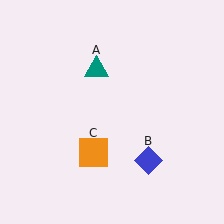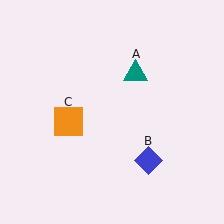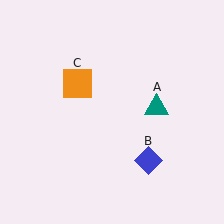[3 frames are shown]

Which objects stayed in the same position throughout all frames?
Blue diamond (object B) remained stationary.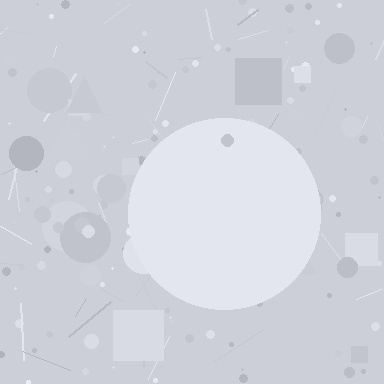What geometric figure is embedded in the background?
A circle is embedded in the background.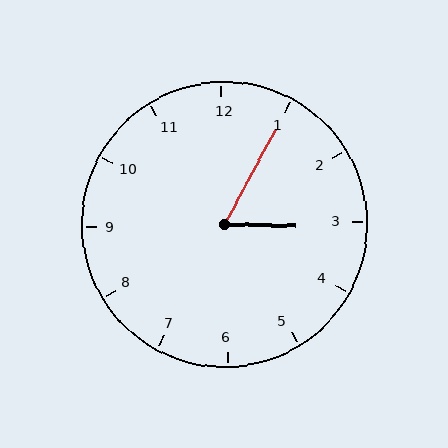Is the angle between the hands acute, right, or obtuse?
It is acute.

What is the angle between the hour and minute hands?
Approximately 62 degrees.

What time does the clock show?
3:05.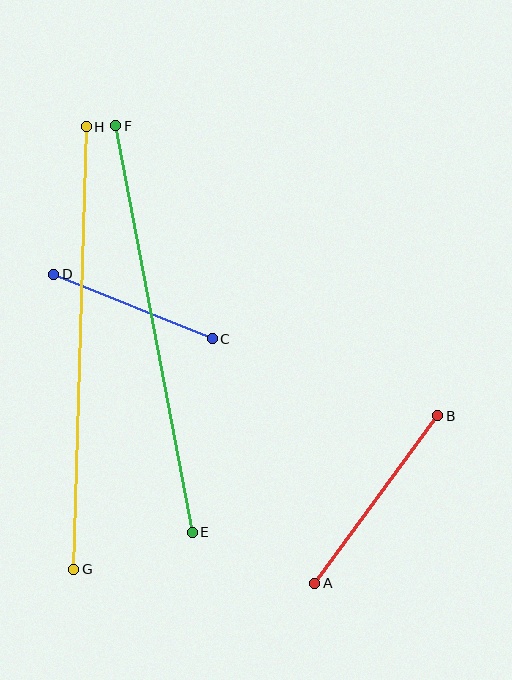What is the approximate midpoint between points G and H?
The midpoint is at approximately (80, 348) pixels.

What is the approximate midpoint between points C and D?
The midpoint is at approximately (133, 306) pixels.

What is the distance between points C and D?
The distance is approximately 171 pixels.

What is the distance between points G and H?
The distance is approximately 443 pixels.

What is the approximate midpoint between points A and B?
The midpoint is at approximately (376, 499) pixels.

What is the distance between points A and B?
The distance is approximately 208 pixels.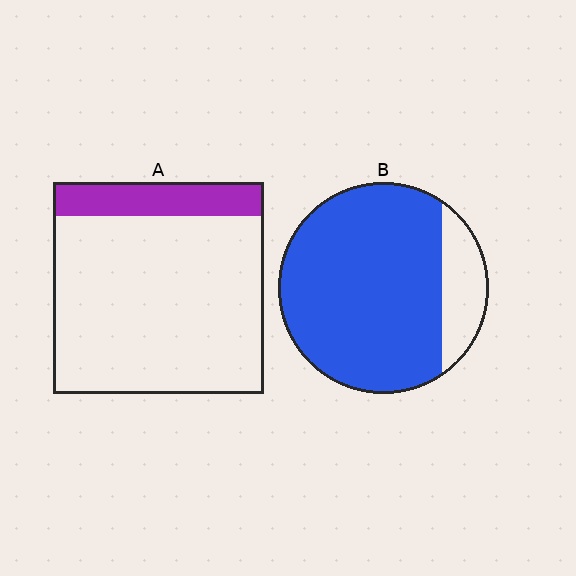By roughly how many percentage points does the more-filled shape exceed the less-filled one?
By roughly 65 percentage points (B over A).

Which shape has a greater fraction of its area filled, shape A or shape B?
Shape B.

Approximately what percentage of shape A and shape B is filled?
A is approximately 15% and B is approximately 85%.